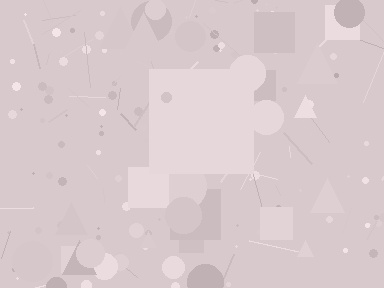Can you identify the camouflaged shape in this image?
The camouflaged shape is a square.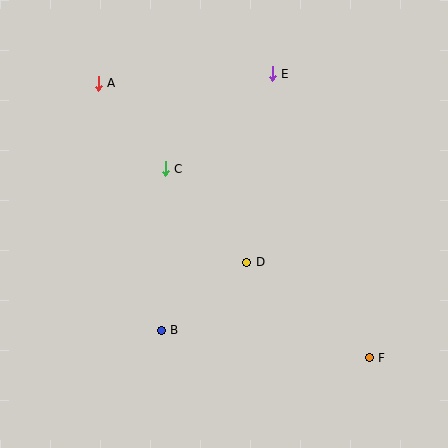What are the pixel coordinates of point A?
Point A is at (98, 83).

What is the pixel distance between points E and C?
The distance between E and C is 143 pixels.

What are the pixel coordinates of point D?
Point D is at (247, 262).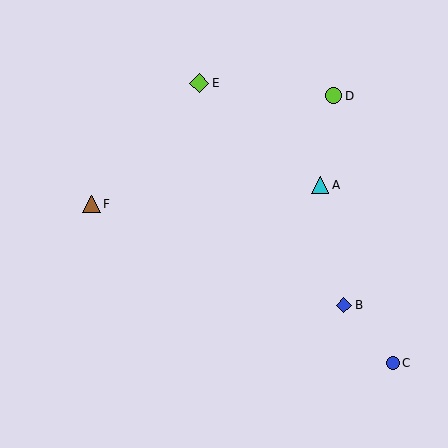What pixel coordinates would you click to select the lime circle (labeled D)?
Click at (334, 96) to select the lime circle D.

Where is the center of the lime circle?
The center of the lime circle is at (334, 96).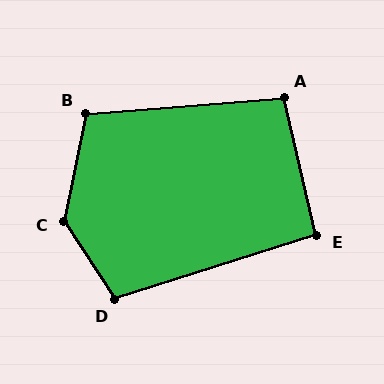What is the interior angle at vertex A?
Approximately 98 degrees (obtuse).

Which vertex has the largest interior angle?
C, at approximately 135 degrees.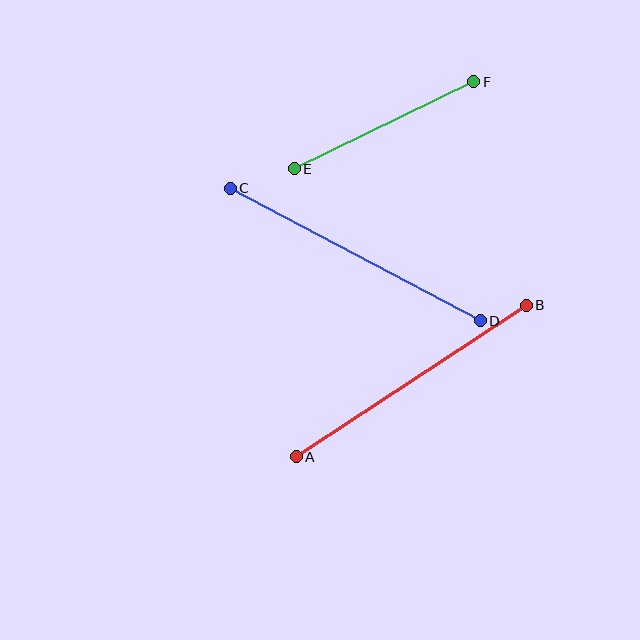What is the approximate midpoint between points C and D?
The midpoint is at approximately (355, 255) pixels.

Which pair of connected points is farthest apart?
Points C and D are farthest apart.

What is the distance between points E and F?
The distance is approximately 199 pixels.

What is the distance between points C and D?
The distance is approximately 283 pixels.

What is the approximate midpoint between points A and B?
The midpoint is at approximately (411, 381) pixels.